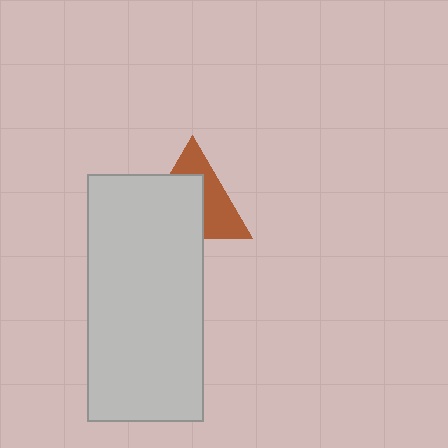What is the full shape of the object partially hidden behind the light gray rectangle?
The partially hidden object is a brown triangle.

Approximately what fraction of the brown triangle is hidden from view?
Roughly 54% of the brown triangle is hidden behind the light gray rectangle.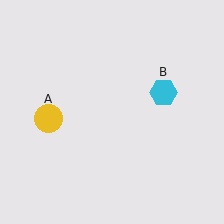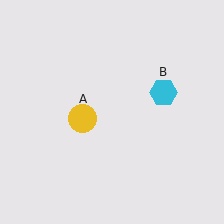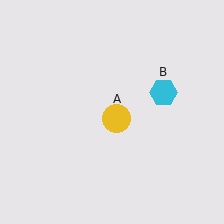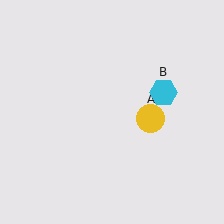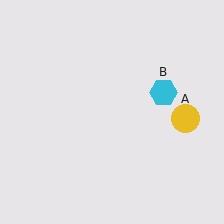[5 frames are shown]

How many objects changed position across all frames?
1 object changed position: yellow circle (object A).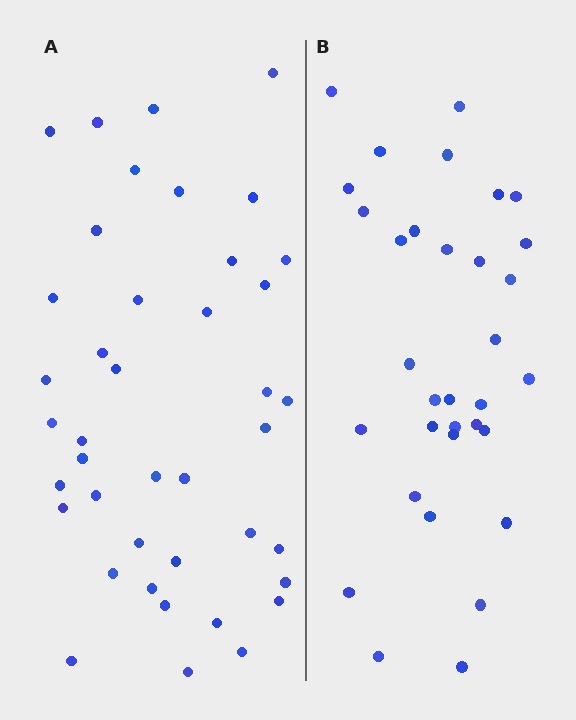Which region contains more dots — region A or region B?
Region A (the left region) has more dots.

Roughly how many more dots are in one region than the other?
Region A has roughly 8 or so more dots than region B.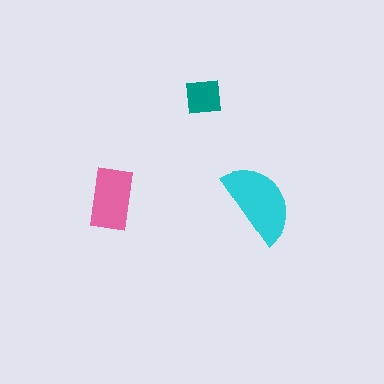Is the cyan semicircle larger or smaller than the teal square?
Larger.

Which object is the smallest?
The teal square.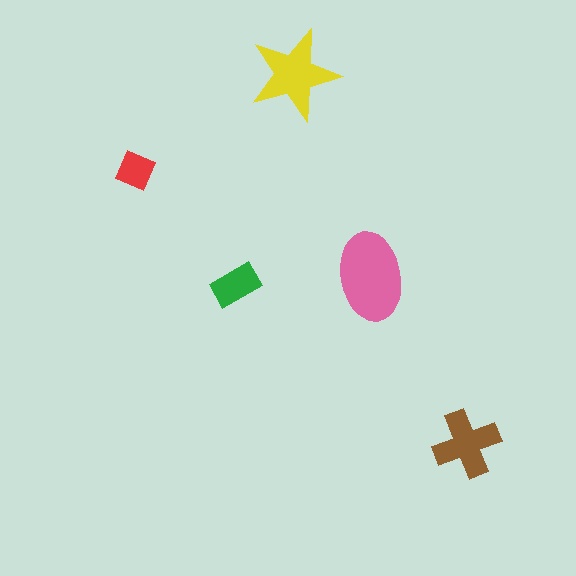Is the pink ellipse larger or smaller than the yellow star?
Larger.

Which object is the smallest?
The red diamond.